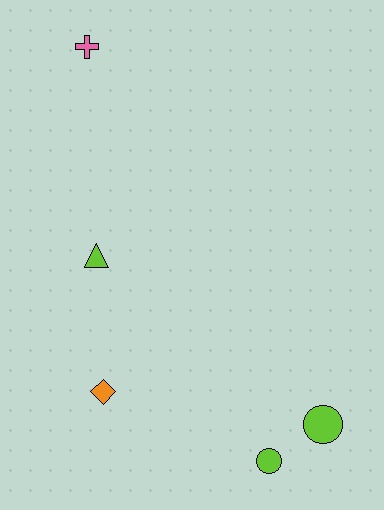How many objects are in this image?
There are 5 objects.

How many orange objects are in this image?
There is 1 orange object.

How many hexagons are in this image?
There are no hexagons.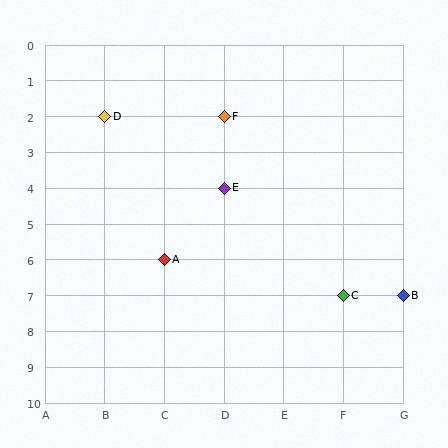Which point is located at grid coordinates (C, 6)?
Point A is at (C, 6).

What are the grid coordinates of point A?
Point A is at grid coordinates (C, 6).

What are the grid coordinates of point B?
Point B is at grid coordinates (G, 7).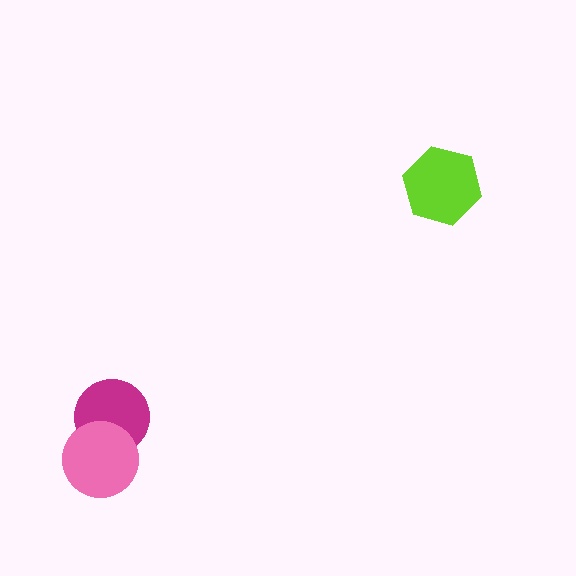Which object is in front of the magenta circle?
The pink circle is in front of the magenta circle.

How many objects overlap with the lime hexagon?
0 objects overlap with the lime hexagon.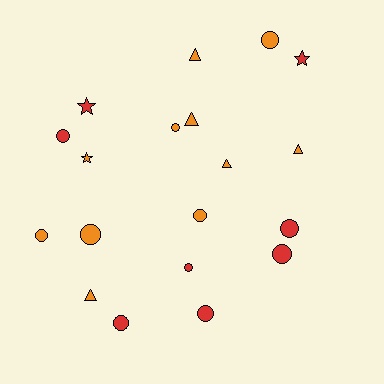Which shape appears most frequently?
Circle, with 11 objects.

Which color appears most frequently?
Orange, with 11 objects.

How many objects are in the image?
There are 19 objects.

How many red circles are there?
There are 6 red circles.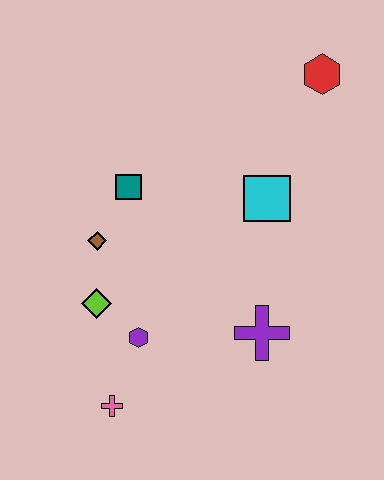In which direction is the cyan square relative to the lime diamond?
The cyan square is to the right of the lime diamond.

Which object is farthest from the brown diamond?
The red hexagon is farthest from the brown diamond.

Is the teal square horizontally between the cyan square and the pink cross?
Yes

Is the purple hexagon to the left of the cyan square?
Yes